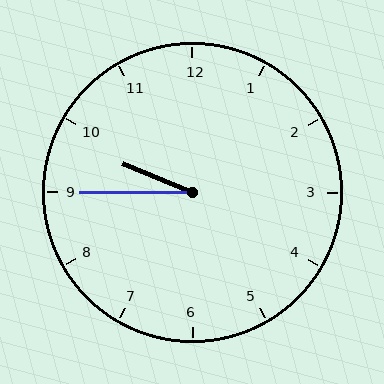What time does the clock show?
9:45.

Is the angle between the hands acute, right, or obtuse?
It is acute.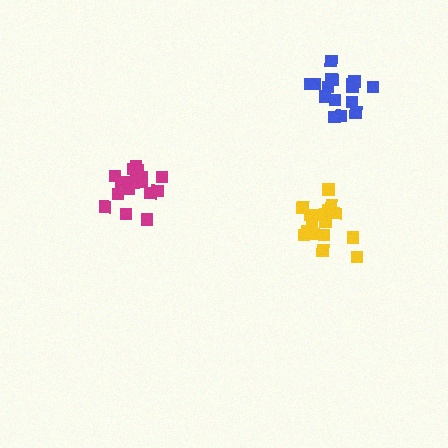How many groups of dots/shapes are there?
There are 3 groups.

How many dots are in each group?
Group 1: 17 dots, Group 2: 20 dots, Group 3: 16 dots (53 total).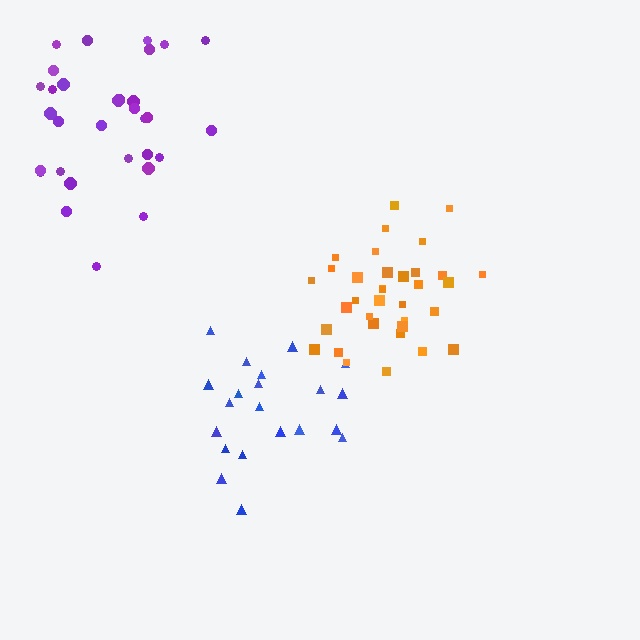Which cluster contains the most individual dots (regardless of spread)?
Orange (35).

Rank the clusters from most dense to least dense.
orange, purple, blue.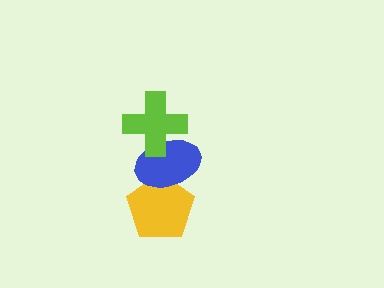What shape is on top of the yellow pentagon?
The blue ellipse is on top of the yellow pentagon.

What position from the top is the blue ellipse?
The blue ellipse is 2nd from the top.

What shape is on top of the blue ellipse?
The lime cross is on top of the blue ellipse.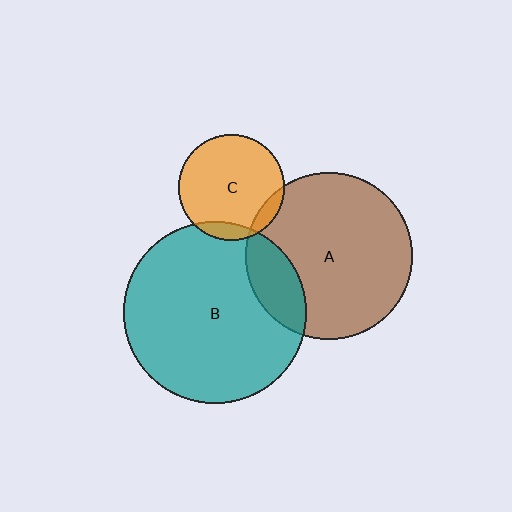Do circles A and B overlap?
Yes.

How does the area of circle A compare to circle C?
Approximately 2.5 times.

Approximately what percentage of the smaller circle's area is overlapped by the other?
Approximately 20%.